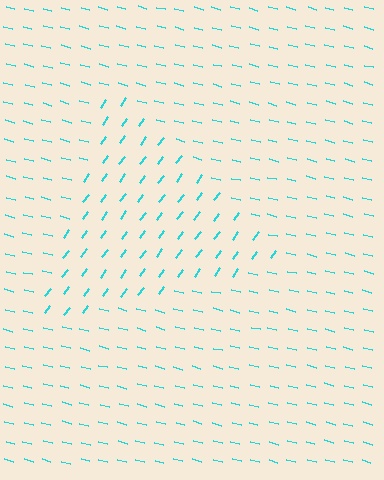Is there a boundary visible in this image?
Yes, there is a texture boundary formed by a change in line orientation.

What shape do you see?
I see a triangle.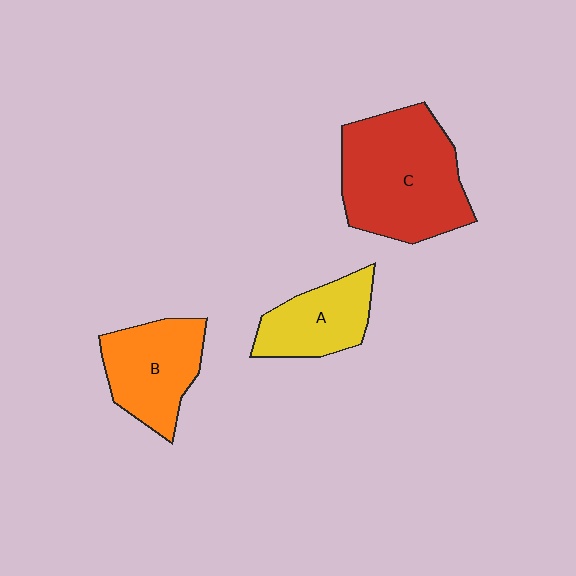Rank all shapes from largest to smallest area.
From largest to smallest: C (red), B (orange), A (yellow).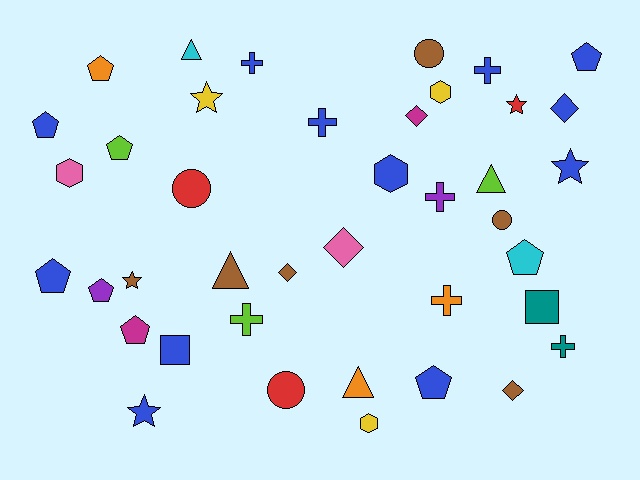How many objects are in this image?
There are 40 objects.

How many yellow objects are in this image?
There are 3 yellow objects.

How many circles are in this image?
There are 4 circles.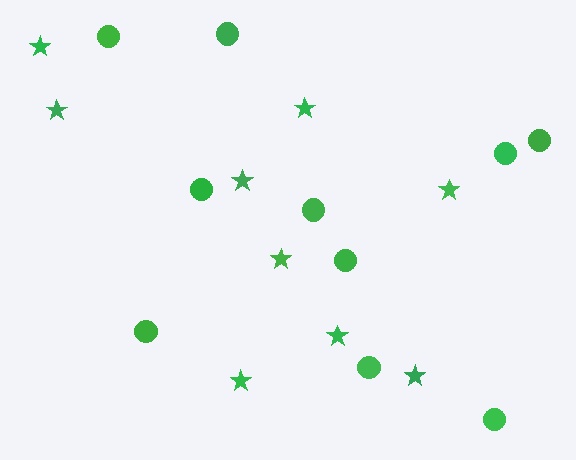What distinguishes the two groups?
There are 2 groups: one group of stars (9) and one group of circles (10).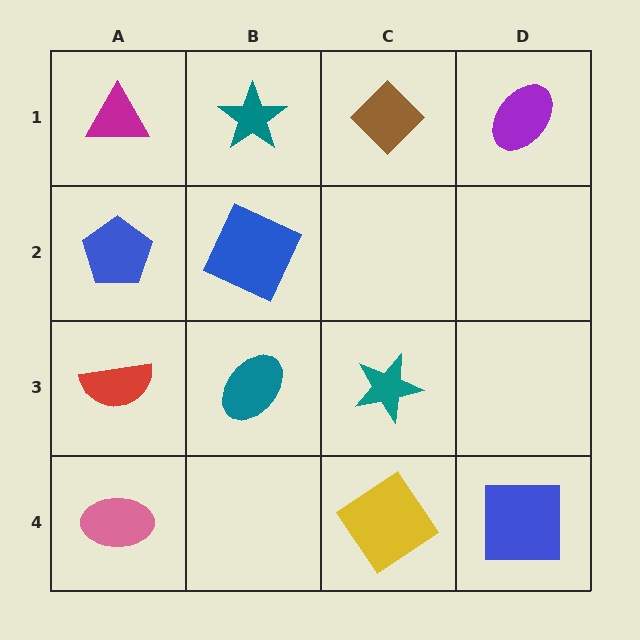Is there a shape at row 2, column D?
No, that cell is empty.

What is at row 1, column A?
A magenta triangle.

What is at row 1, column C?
A brown diamond.